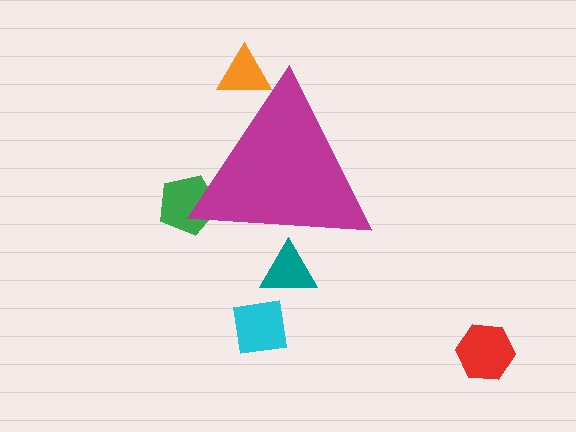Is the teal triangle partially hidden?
Yes, the teal triangle is partially hidden behind the magenta triangle.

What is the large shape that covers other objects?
A magenta triangle.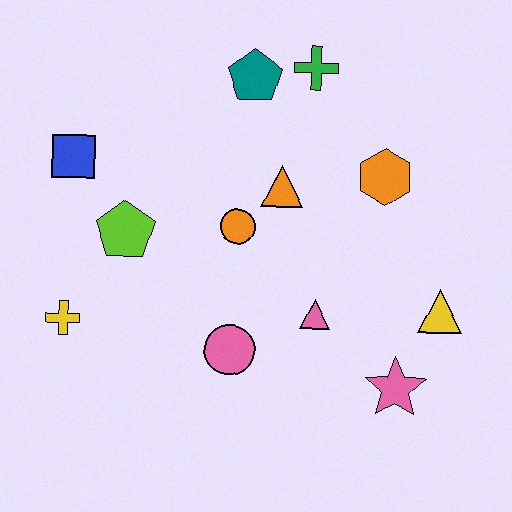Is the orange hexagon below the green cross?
Yes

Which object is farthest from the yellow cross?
The yellow triangle is farthest from the yellow cross.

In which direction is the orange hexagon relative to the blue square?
The orange hexagon is to the right of the blue square.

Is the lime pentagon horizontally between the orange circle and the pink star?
No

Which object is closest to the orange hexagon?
The orange triangle is closest to the orange hexagon.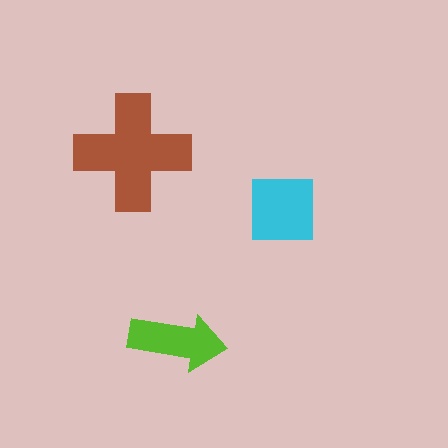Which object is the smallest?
The lime arrow.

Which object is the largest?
The brown cross.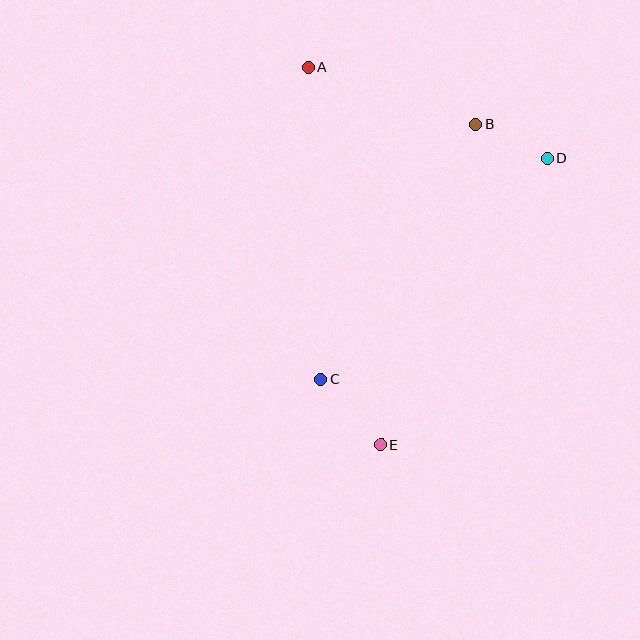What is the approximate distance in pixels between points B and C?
The distance between B and C is approximately 298 pixels.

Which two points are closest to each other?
Points B and D are closest to each other.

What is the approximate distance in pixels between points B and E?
The distance between B and E is approximately 335 pixels.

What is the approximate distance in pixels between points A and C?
The distance between A and C is approximately 312 pixels.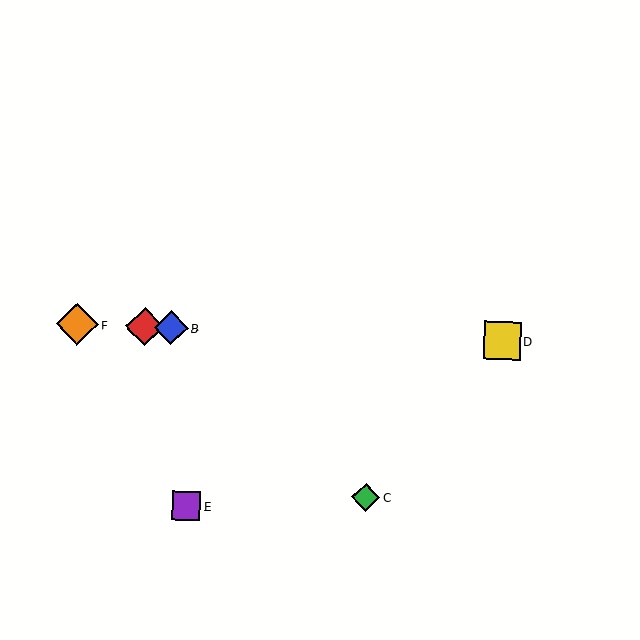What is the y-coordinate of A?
Object A is at y≈327.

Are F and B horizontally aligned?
Yes, both are at y≈324.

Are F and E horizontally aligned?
No, F is at y≈324 and E is at y≈506.